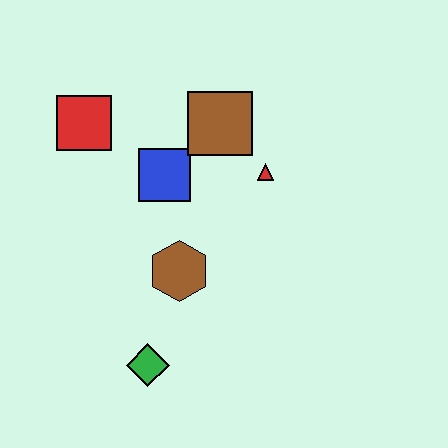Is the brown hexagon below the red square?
Yes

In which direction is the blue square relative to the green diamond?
The blue square is above the green diamond.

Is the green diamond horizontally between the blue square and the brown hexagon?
No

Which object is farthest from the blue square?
The green diamond is farthest from the blue square.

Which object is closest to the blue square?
The brown square is closest to the blue square.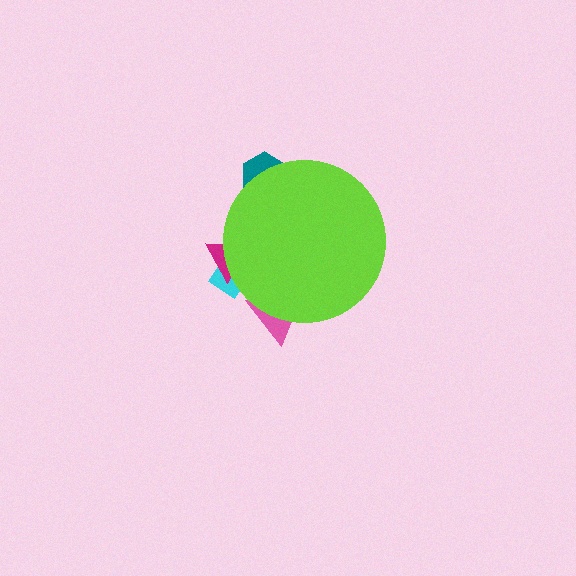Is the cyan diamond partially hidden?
Yes, the cyan diamond is partially hidden behind the lime circle.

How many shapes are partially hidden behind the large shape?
4 shapes are partially hidden.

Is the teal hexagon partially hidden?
Yes, the teal hexagon is partially hidden behind the lime circle.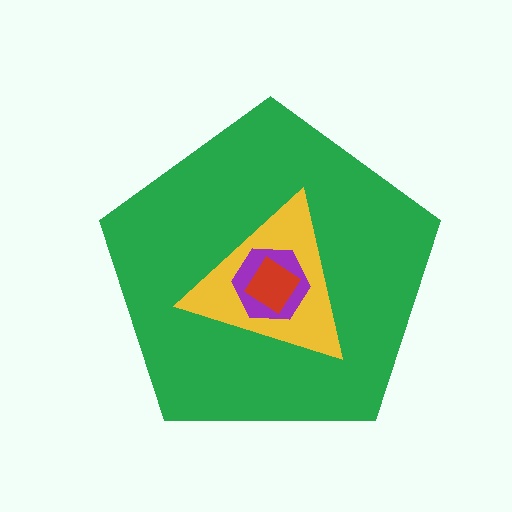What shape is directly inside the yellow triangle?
The purple hexagon.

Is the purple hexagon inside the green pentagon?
Yes.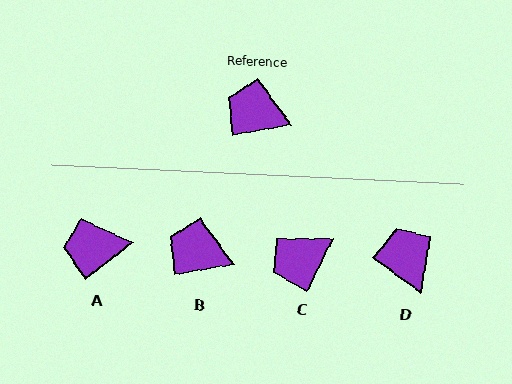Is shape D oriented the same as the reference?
No, it is off by about 46 degrees.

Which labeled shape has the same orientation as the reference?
B.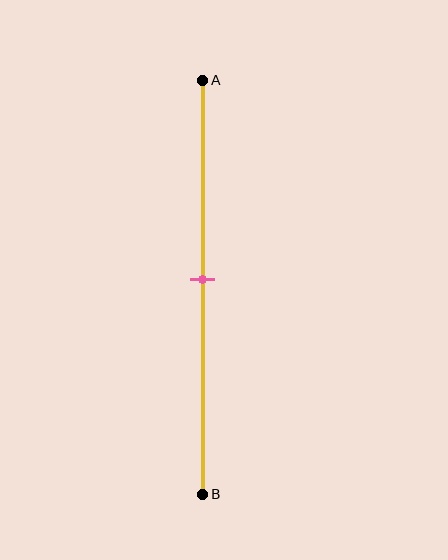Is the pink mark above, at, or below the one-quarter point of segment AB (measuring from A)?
The pink mark is below the one-quarter point of segment AB.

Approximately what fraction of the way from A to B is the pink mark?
The pink mark is approximately 50% of the way from A to B.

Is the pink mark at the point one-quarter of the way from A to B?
No, the mark is at about 50% from A, not at the 25% one-quarter point.